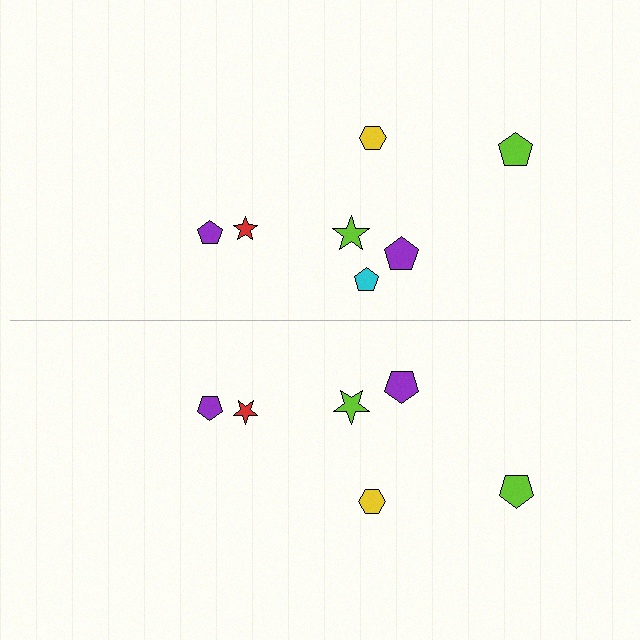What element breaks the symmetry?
A cyan pentagon is missing from the bottom side.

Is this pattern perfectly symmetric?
No, the pattern is not perfectly symmetric. A cyan pentagon is missing from the bottom side.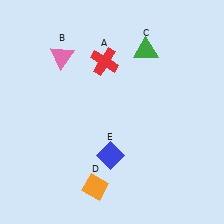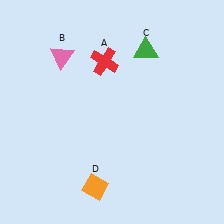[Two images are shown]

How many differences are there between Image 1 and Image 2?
There is 1 difference between the two images.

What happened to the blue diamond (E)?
The blue diamond (E) was removed in Image 2. It was in the bottom-left area of Image 1.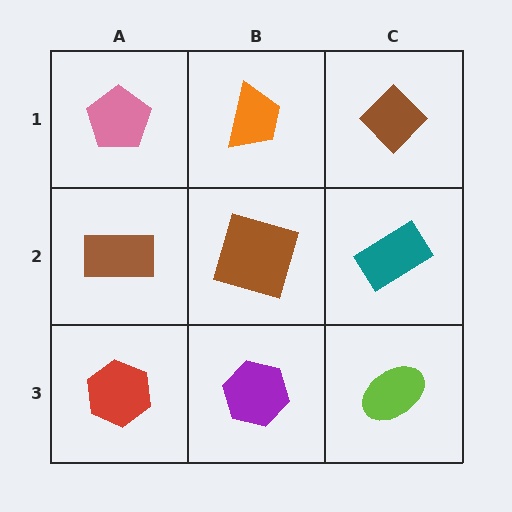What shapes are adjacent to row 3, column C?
A teal rectangle (row 2, column C), a purple hexagon (row 3, column B).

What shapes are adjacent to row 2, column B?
An orange trapezoid (row 1, column B), a purple hexagon (row 3, column B), a brown rectangle (row 2, column A), a teal rectangle (row 2, column C).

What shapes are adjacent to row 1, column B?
A brown square (row 2, column B), a pink pentagon (row 1, column A), a brown diamond (row 1, column C).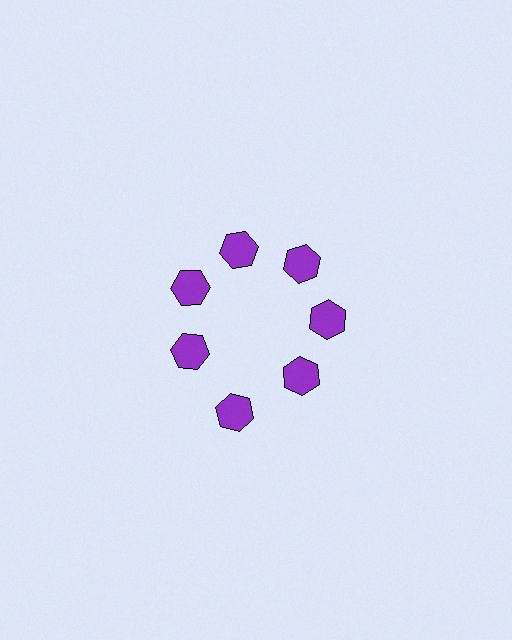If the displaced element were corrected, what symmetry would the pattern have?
It would have 7-fold rotational symmetry — the pattern would map onto itself every 51 degrees.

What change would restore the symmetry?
The symmetry would be restored by moving it inward, back onto the ring so that all 7 hexagons sit at equal angles and equal distance from the center.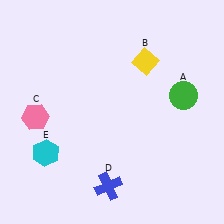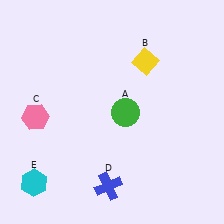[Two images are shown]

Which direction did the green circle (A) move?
The green circle (A) moved left.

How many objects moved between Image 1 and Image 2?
2 objects moved between the two images.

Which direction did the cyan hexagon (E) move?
The cyan hexagon (E) moved down.